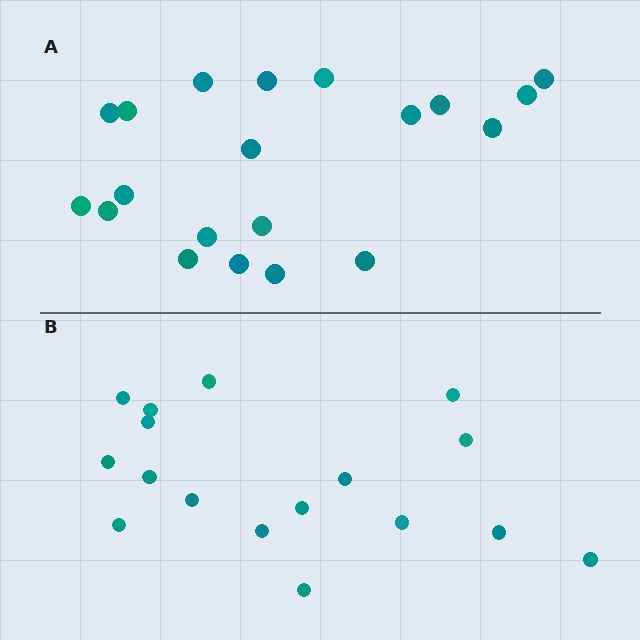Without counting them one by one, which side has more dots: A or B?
Region A (the top region) has more dots.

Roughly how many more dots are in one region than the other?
Region A has just a few more — roughly 2 or 3 more dots than region B.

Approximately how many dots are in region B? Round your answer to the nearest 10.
About 20 dots. (The exact count is 17, which rounds to 20.)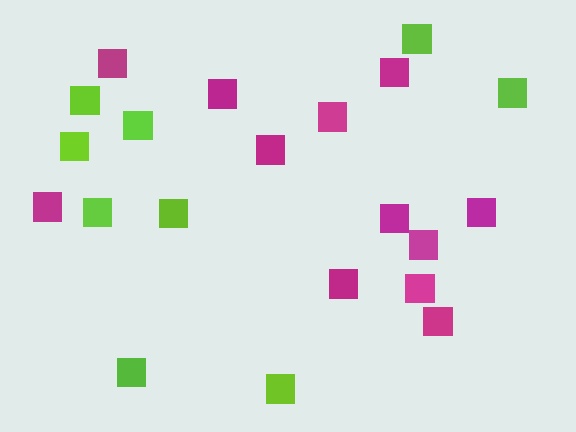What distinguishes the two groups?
There are 2 groups: one group of magenta squares (12) and one group of lime squares (9).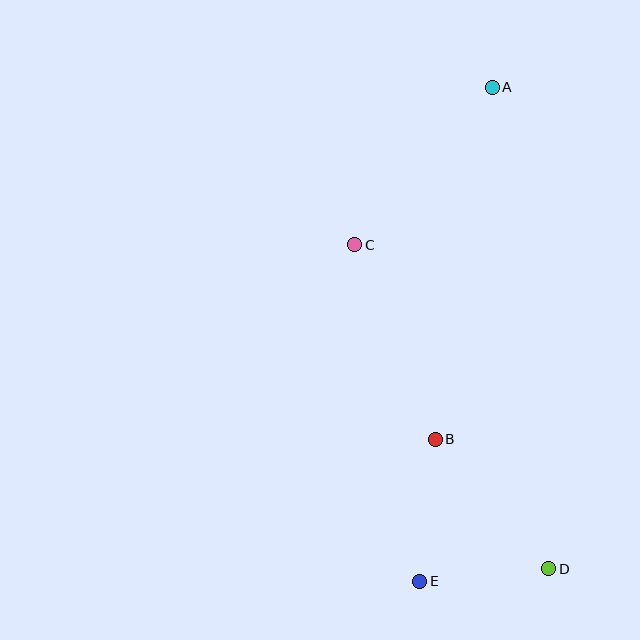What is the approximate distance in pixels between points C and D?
The distance between C and D is approximately 377 pixels.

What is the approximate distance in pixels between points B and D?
The distance between B and D is approximately 172 pixels.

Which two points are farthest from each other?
Points A and E are farthest from each other.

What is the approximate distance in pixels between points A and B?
The distance between A and B is approximately 356 pixels.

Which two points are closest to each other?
Points D and E are closest to each other.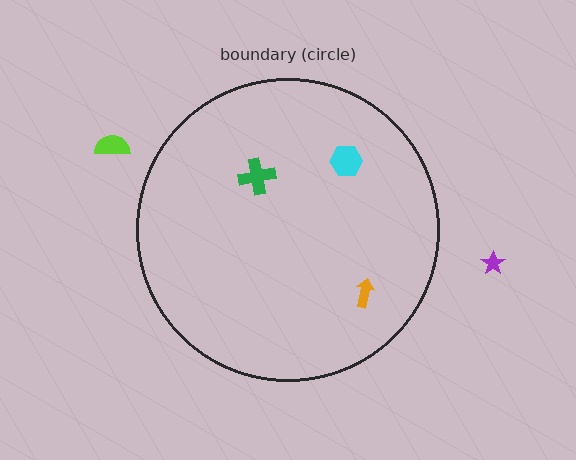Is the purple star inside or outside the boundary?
Outside.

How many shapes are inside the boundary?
3 inside, 2 outside.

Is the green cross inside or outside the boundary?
Inside.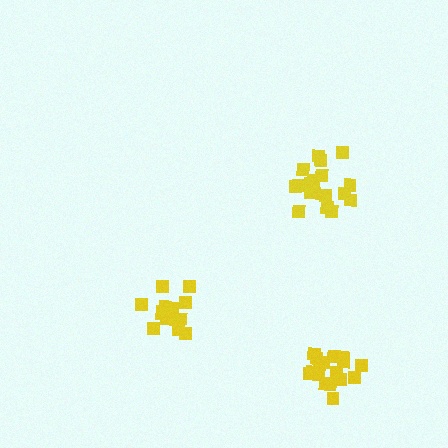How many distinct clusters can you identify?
There are 3 distinct clusters.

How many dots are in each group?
Group 1: 15 dots, Group 2: 17 dots, Group 3: 18 dots (50 total).